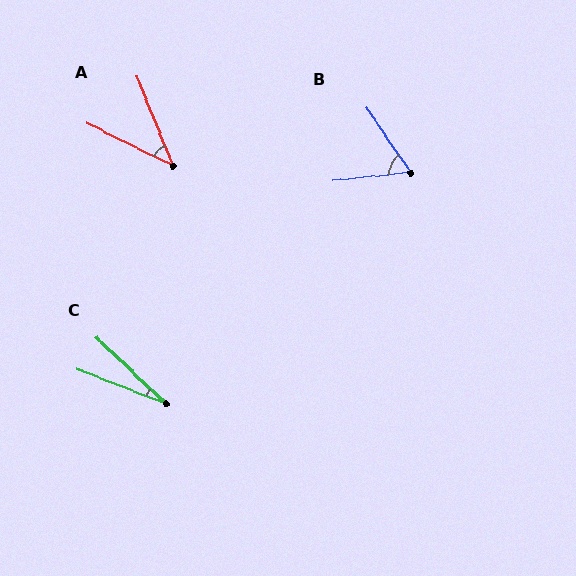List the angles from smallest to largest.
C (22°), A (42°), B (62°).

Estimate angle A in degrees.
Approximately 42 degrees.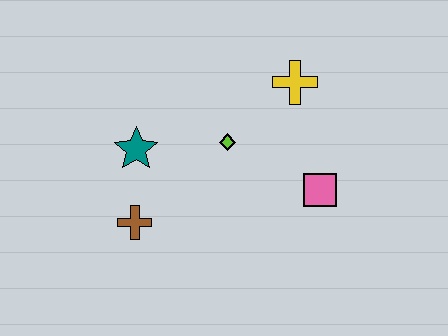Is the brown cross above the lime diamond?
No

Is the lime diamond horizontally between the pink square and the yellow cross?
No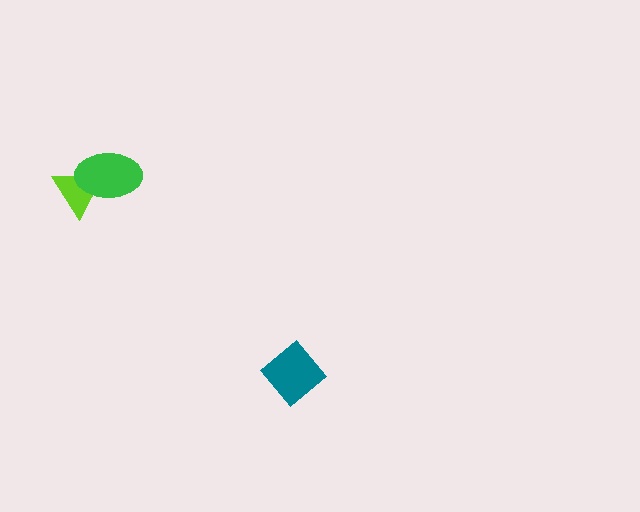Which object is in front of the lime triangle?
The green ellipse is in front of the lime triangle.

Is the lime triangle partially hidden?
Yes, it is partially covered by another shape.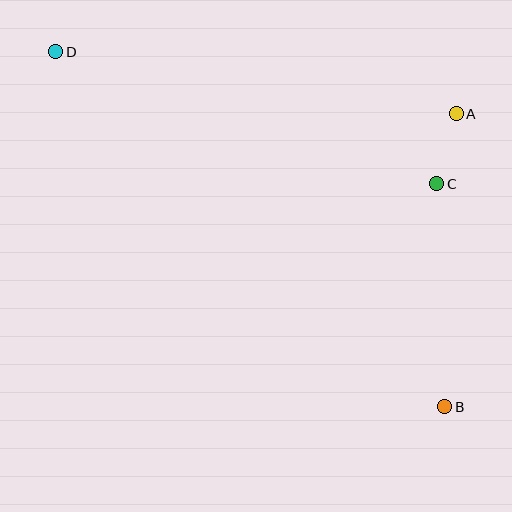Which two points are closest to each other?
Points A and C are closest to each other.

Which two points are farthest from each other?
Points B and D are farthest from each other.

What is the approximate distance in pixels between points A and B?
The distance between A and B is approximately 293 pixels.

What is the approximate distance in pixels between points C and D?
The distance between C and D is approximately 403 pixels.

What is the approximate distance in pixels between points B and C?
The distance between B and C is approximately 223 pixels.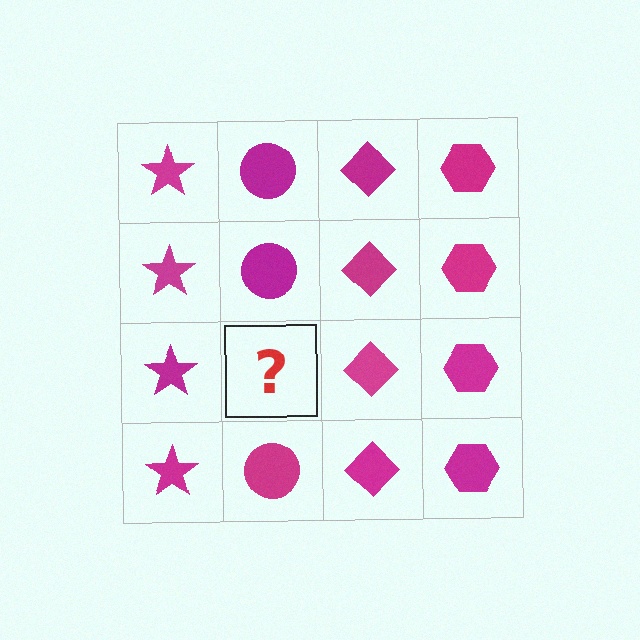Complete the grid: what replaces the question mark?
The question mark should be replaced with a magenta circle.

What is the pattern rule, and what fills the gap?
The rule is that each column has a consistent shape. The gap should be filled with a magenta circle.